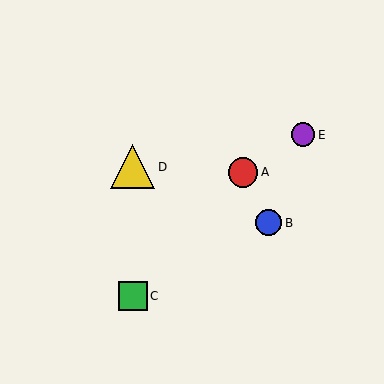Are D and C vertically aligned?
Yes, both are at x≈133.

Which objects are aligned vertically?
Objects C, D are aligned vertically.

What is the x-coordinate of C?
Object C is at x≈133.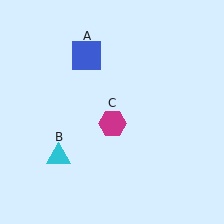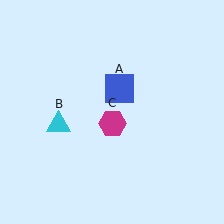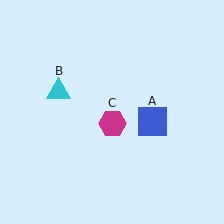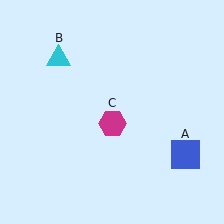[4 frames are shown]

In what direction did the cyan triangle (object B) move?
The cyan triangle (object B) moved up.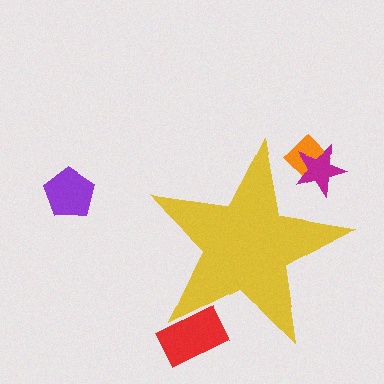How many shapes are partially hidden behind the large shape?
3 shapes are partially hidden.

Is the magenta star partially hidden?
Yes, the magenta star is partially hidden behind the yellow star.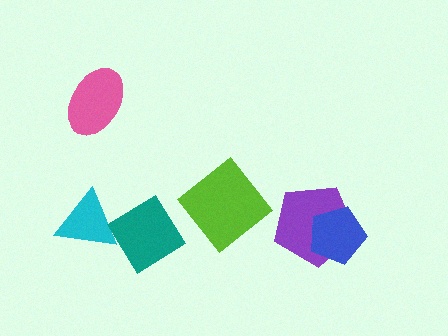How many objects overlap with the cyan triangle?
0 objects overlap with the cyan triangle.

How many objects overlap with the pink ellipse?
0 objects overlap with the pink ellipse.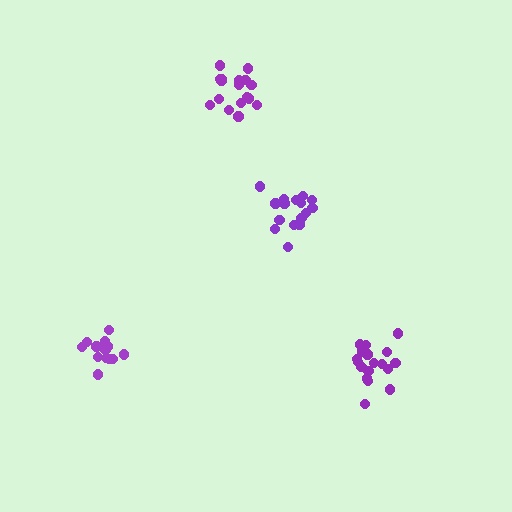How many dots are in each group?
Group 1: 19 dots, Group 2: 18 dots, Group 3: 15 dots, Group 4: 16 dots (68 total).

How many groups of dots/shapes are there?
There are 4 groups.